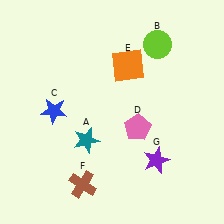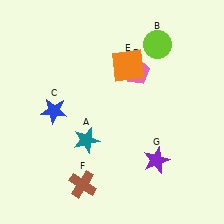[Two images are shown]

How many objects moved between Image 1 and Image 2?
1 object moved between the two images.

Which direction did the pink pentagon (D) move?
The pink pentagon (D) moved up.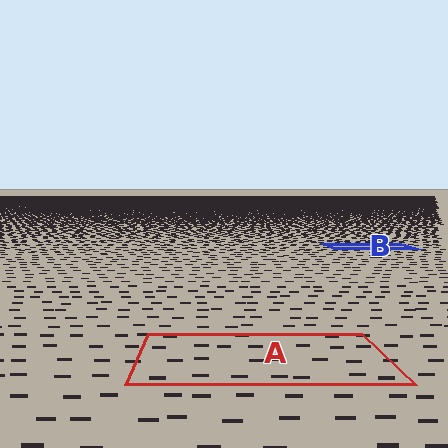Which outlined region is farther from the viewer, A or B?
Region B is farther from the viewer — the texture elements inside it appear smaller and more densely packed.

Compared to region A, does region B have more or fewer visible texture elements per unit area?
Region B has more texture elements per unit area — they are packed more densely because it is farther away.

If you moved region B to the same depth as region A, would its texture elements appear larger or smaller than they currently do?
They would appear larger. At a closer depth, the same texture elements are projected at a bigger on-screen size.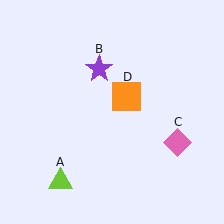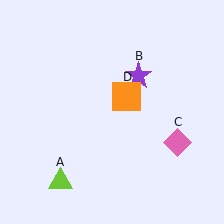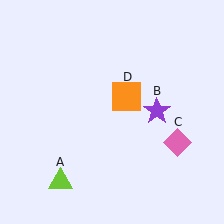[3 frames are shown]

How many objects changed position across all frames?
1 object changed position: purple star (object B).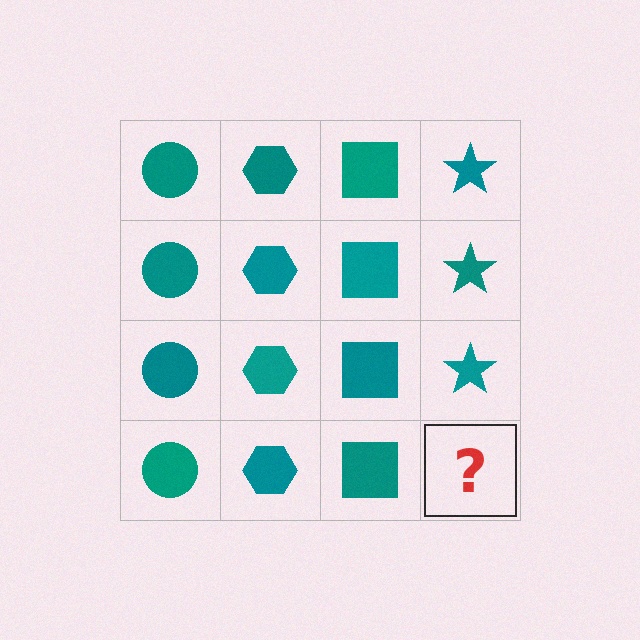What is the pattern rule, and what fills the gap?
The rule is that each column has a consistent shape. The gap should be filled with a teal star.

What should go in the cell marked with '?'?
The missing cell should contain a teal star.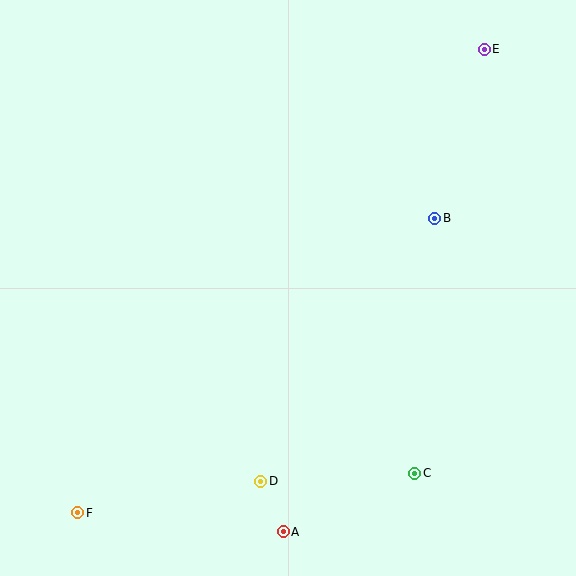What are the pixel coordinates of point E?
Point E is at (484, 49).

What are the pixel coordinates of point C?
Point C is at (415, 473).